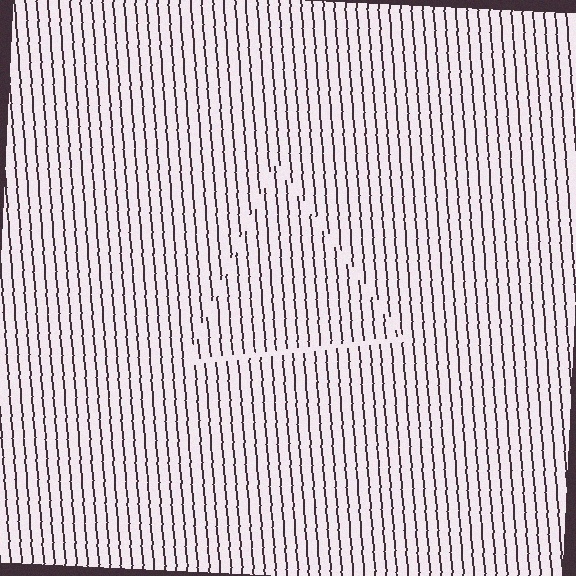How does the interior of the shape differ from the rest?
The interior of the shape contains the same grating, shifted by half a period — the contour is defined by the phase discontinuity where line-ends from the inner and outer gratings abut.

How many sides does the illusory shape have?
3 sides — the line-ends trace a triangle.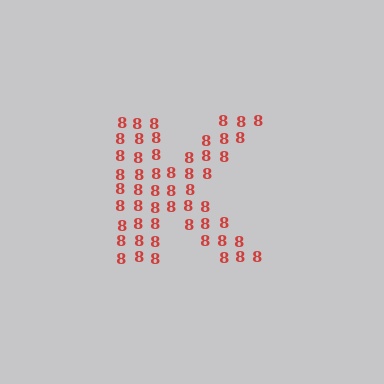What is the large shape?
The large shape is the letter K.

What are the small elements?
The small elements are digit 8's.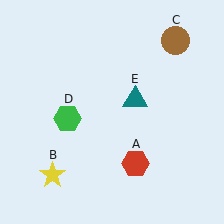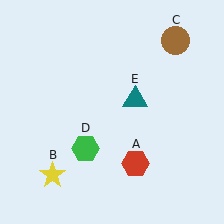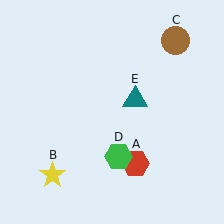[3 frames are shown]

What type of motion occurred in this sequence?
The green hexagon (object D) rotated counterclockwise around the center of the scene.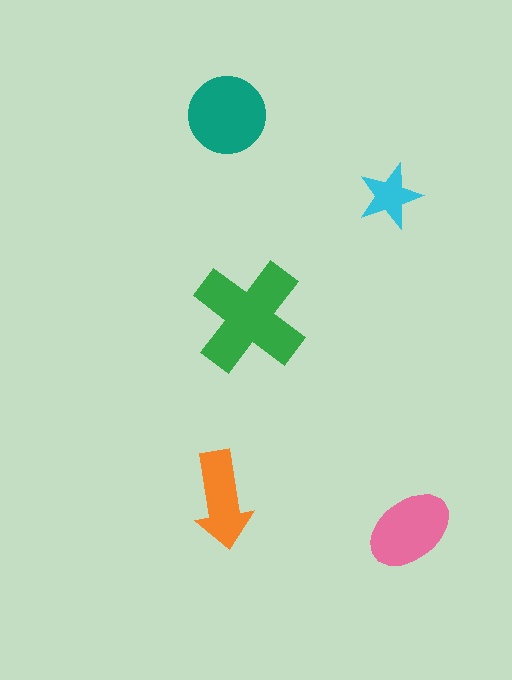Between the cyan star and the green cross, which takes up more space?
The green cross.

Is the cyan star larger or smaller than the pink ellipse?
Smaller.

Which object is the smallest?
The cyan star.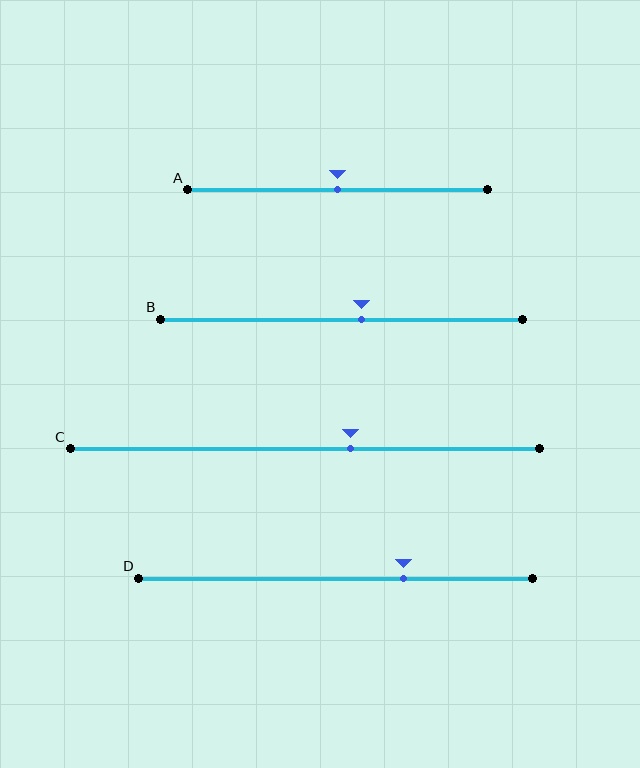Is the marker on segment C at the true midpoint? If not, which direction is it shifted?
No, the marker on segment C is shifted to the right by about 10% of the segment length.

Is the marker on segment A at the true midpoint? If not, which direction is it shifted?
Yes, the marker on segment A is at the true midpoint.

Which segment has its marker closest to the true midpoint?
Segment A has its marker closest to the true midpoint.